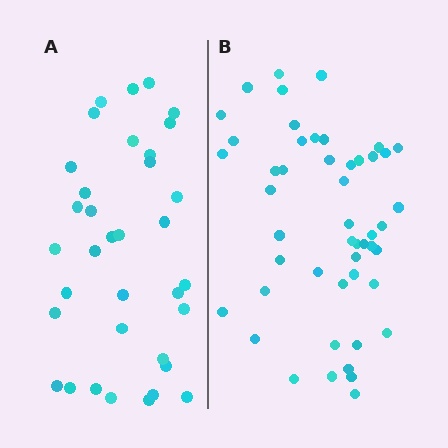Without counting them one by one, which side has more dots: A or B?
Region B (the right region) has more dots.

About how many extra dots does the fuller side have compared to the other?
Region B has approximately 15 more dots than region A.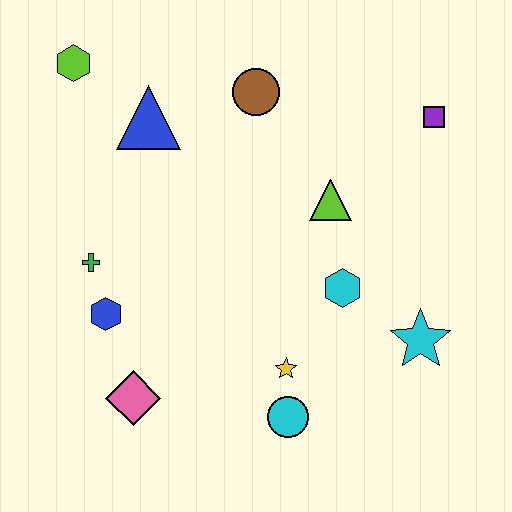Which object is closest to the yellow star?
The cyan circle is closest to the yellow star.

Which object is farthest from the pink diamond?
The purple square is farthest from the pink diamond.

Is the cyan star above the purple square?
No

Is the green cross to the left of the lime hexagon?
No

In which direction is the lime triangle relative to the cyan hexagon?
The lime triangle is above the cyan hexagon.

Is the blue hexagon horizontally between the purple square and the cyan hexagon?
No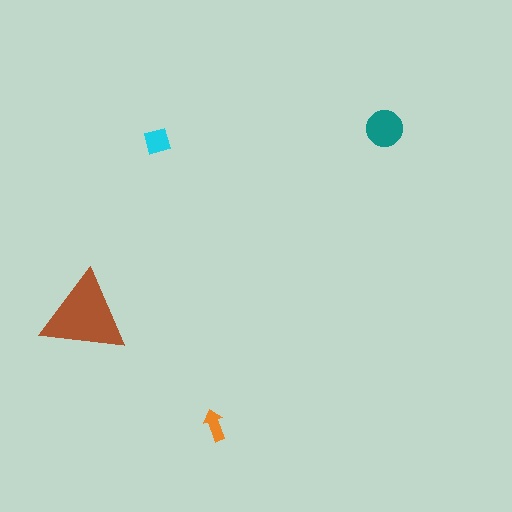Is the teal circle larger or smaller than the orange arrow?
Larger.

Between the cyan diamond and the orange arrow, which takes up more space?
The cyan diamond.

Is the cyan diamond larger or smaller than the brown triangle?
Smaller.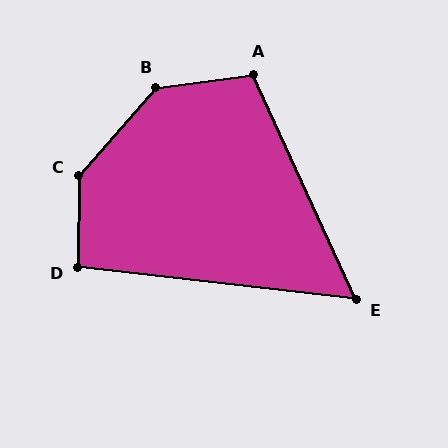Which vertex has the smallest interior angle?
E, at approximately 59 degrees.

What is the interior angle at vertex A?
Approximately 107 degrees (obtuse).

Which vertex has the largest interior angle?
C, at approximately 140 degrees.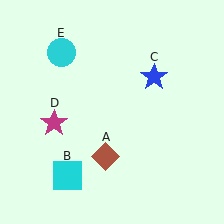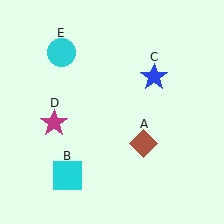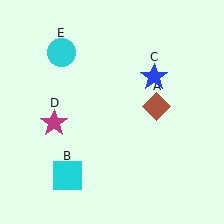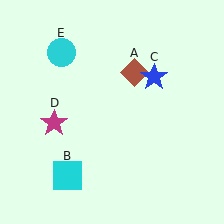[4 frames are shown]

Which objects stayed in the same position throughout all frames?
Cyan square (object B) and blue star (object C) and magenta star (object D) and cyan circle (object E) remained stationary.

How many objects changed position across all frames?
1 object changed position: brown diamond (object A).